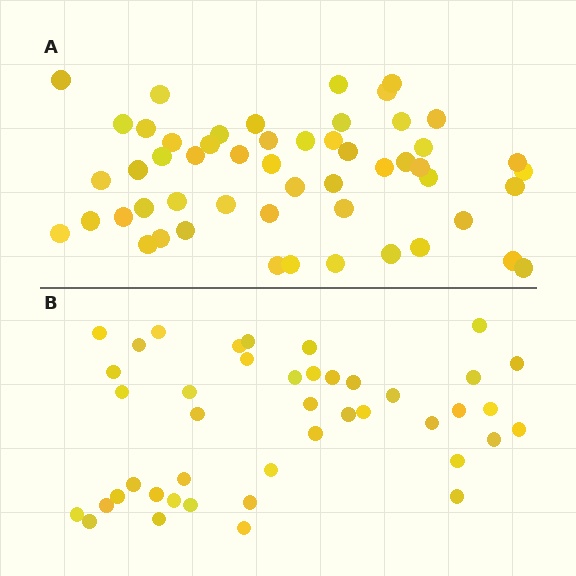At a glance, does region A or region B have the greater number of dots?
Region A (the top region) has more dots.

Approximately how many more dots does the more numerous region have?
Region A has roughly 10 or so more dots than region B.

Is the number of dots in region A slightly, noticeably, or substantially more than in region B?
Region A has only slightly more — the two regions are fairly close. The ratio is roughly 1.2 to 1.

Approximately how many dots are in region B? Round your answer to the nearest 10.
About 40 dots. (The exact count is 43, which rounds to 40.)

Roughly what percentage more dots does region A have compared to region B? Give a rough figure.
About 25% more.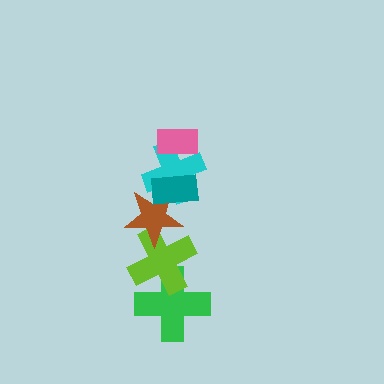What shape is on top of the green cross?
The lime cross is on top of the green cross.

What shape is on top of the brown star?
The cyan cross is on top of the brown star.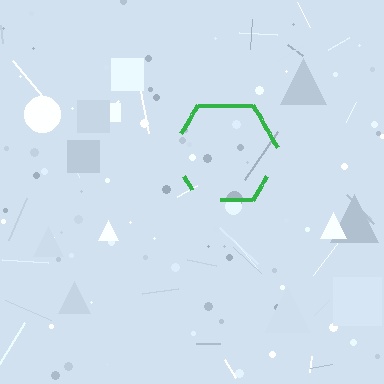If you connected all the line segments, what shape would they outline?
They would outline a hexagon.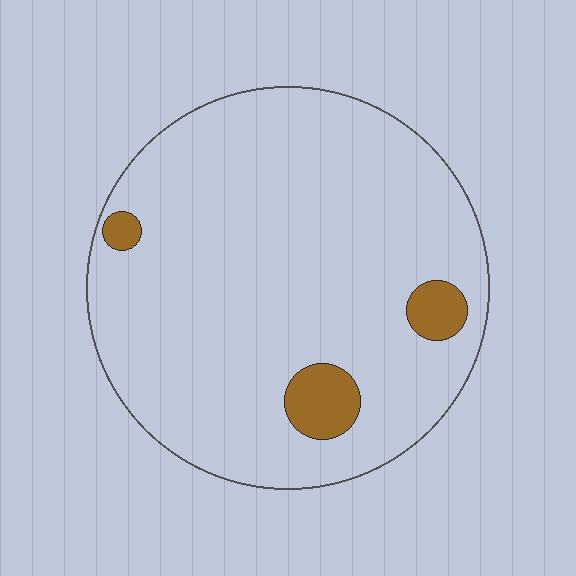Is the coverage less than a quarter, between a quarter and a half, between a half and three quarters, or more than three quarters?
Less than a quarter.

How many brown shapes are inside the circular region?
3.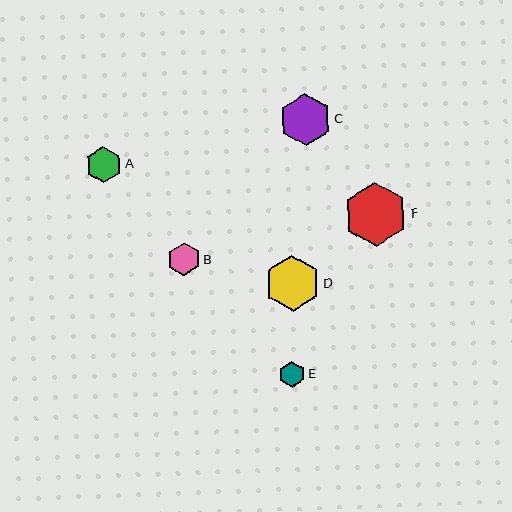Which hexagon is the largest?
Hexagon F is the largest with a size of approximately 64 pixels.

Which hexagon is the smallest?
Hexagon E is the smallest with a size of approximately 26 pixels.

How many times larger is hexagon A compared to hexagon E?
Hexagon A is approximately 1.4 times the size of hexagon E.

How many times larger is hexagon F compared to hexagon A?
Hexagon F is approximately 1.8 times the size of hexagon A.